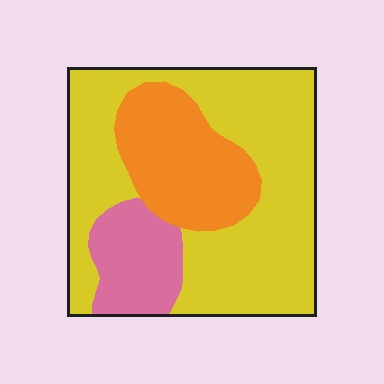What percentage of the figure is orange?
Orange takes up about one quarter (1/4) of the figure.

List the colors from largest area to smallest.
From largest to smallest: yellow, orange, pink.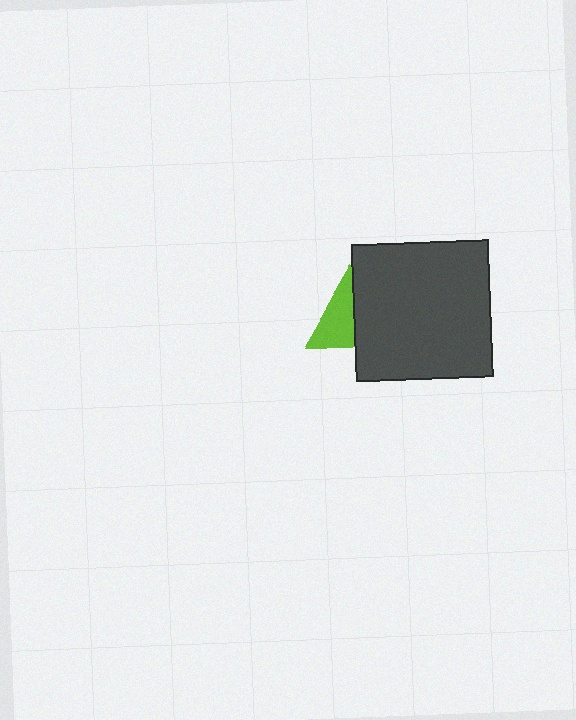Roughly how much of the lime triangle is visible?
About half of it is visible (roughly 54%).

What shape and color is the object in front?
The object in front is a dark gray square.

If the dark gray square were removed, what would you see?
You would see the complete lime triangle.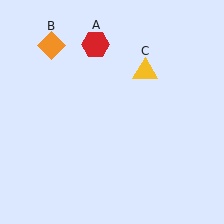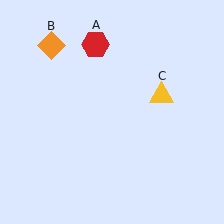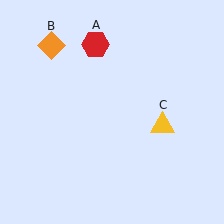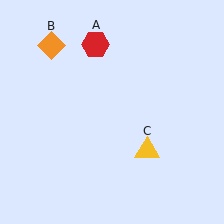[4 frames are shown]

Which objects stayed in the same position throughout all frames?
Red hexagon (object A) and orange diamond (object B) remained stationary.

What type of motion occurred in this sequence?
The yellow triangle (object C) rotated clockwise around the center of the scene.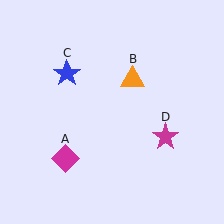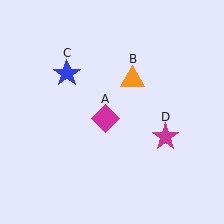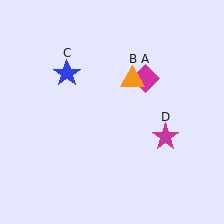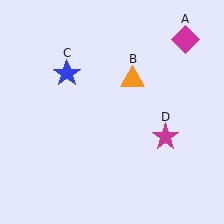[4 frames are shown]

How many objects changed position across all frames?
1 object changed position: magenta diamond (object A).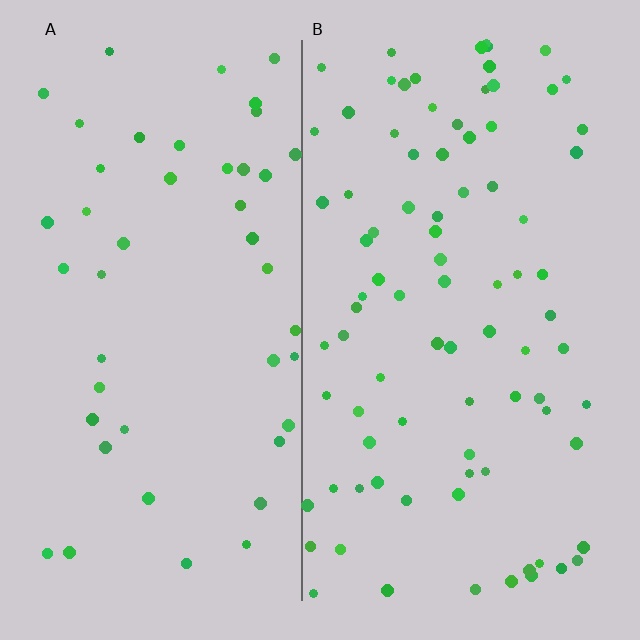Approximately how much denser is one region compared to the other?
Approximately 1.9× — region B over region A.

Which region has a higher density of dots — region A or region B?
B (the right).